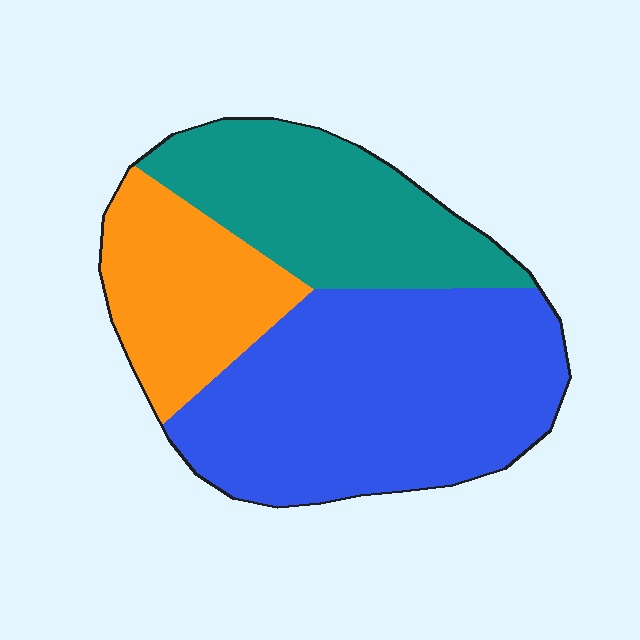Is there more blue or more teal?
Blue.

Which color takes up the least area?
Orange, at roughly 20%.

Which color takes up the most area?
Blue, at roughly 50%.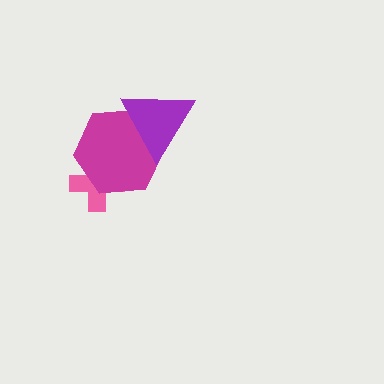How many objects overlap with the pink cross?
1 object overlaps with the pink cross.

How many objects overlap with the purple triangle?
1 object overlaps with the purple triangle.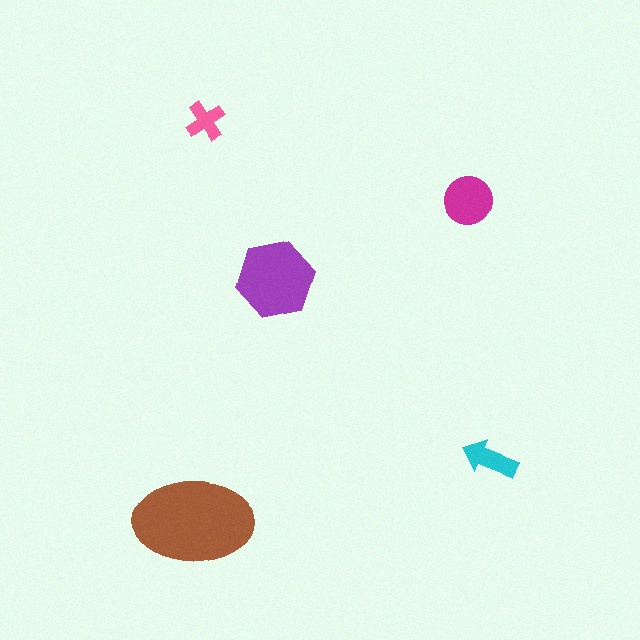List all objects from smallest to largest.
The pink cross, the cyan arrow, the magenta circle, the purple hexagon, the brown ellipse.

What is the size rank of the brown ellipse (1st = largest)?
1st.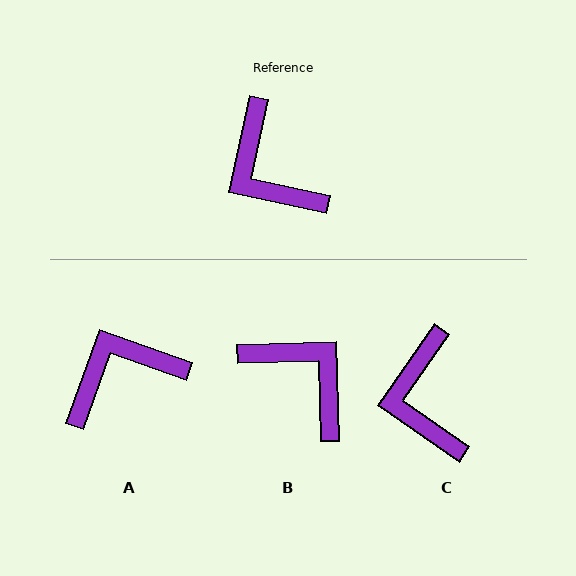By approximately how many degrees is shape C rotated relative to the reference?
Approximately 23 degrees clockwise.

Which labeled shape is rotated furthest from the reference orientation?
B, about 166 degrees away.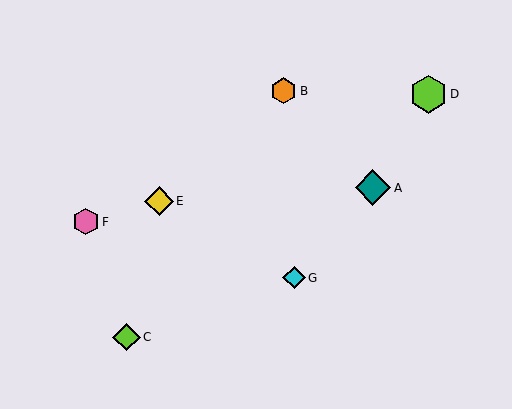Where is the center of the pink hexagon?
The center of the pink hexagon is at (86, 222).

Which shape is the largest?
The lime hexagon (labeled D) is the largest.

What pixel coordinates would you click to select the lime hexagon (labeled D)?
Click at (428, 94) to select the lime hexagon D.